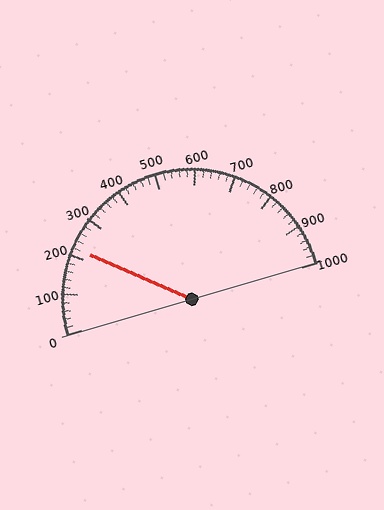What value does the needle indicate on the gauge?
The needle indicates approximately 220.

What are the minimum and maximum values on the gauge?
The gauge ranges from 0 to 1000.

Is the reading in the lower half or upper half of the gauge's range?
The reading is in the lower half of the range (0 to 1000).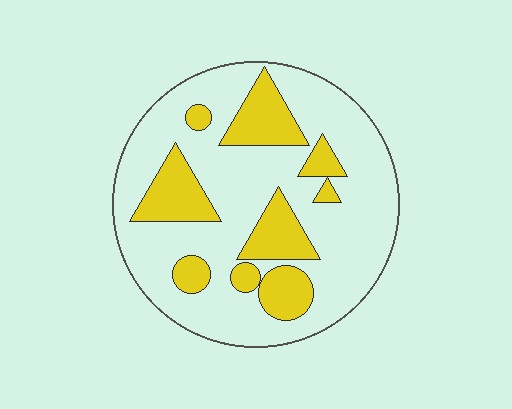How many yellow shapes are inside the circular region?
9.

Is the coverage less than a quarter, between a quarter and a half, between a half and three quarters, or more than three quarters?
Between a quarter and a half.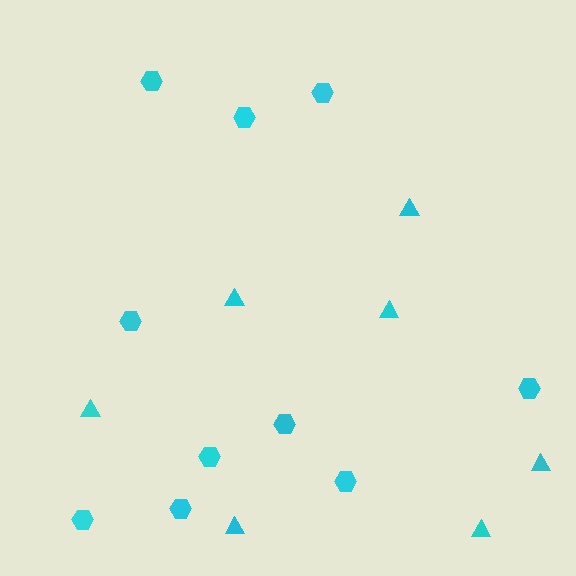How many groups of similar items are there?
There are 2 groups: one group of triangles (7) and one group of hexagons (10).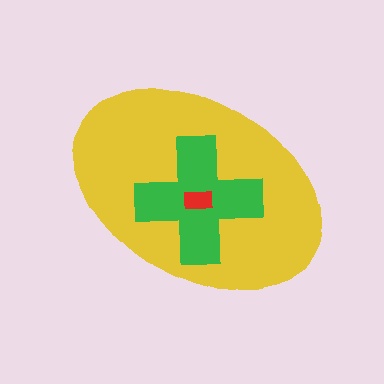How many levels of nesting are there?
3.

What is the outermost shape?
The yellow ellipse.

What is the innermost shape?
The red rectangle.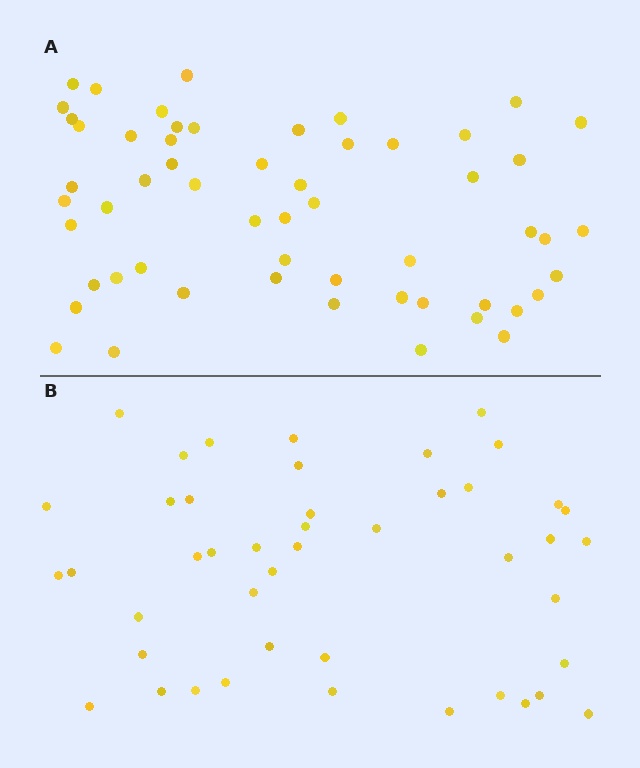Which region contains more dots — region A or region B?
Region A (the top region) has more dots.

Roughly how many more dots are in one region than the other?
Region A has roughly 12 or so more dots than region B.